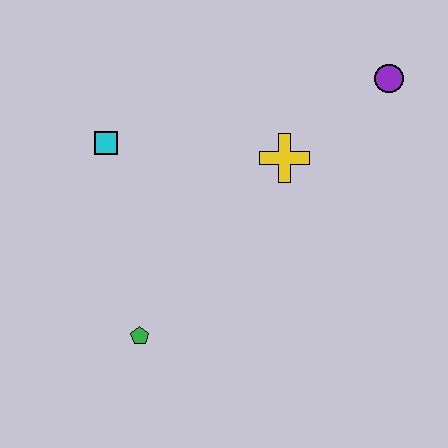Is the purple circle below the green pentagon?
No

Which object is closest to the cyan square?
The yellow cross is closest to the cyan square.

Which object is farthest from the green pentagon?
The purple circle is farthest from the green pentagon.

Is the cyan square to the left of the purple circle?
Yes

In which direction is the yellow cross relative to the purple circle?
The yellow cross is to the left of the purple circle.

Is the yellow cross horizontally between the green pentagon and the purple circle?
Yes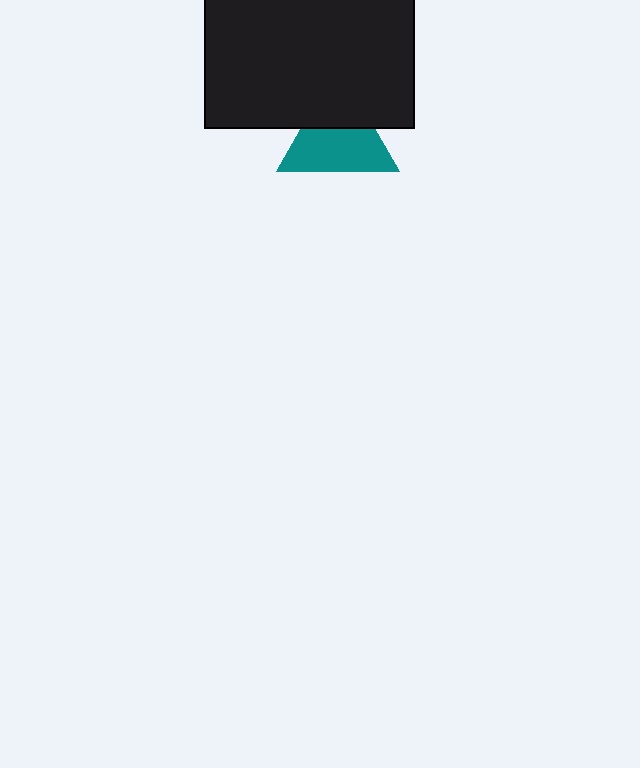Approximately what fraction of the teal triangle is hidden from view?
Roughly 37% of the teal triangle is hidden behind the black rectangle.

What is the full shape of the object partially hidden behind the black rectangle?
The partially hidden object is a teal triangle.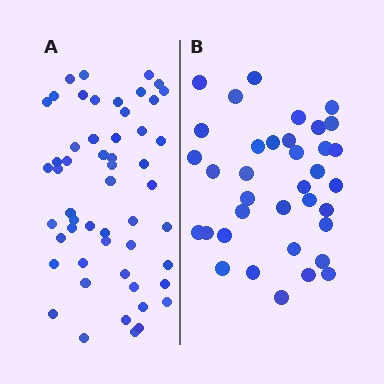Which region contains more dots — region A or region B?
Region A (the left region) has more dots.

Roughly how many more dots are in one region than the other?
Region A has approximately 15 more dots than region B.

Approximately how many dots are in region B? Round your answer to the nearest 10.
About 40 dots. (The exact count is 36, which rounds to 40.)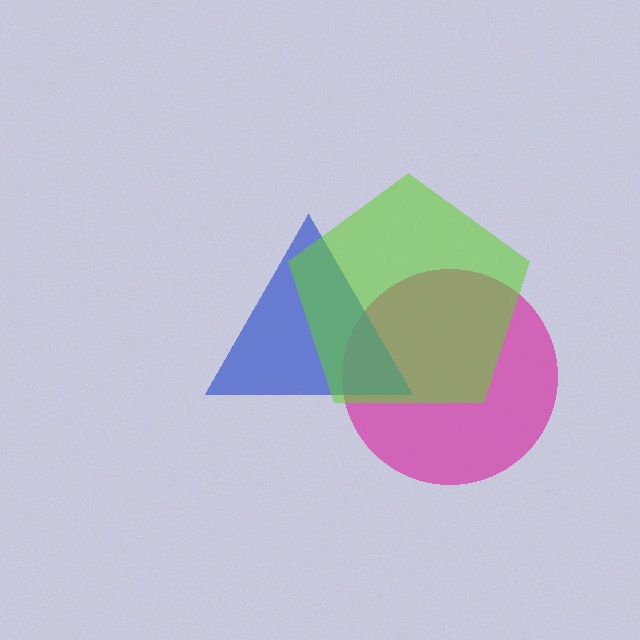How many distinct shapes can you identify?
There are 3 distinct shapes: a magenta circle, a blue triangle, a lime pentagon.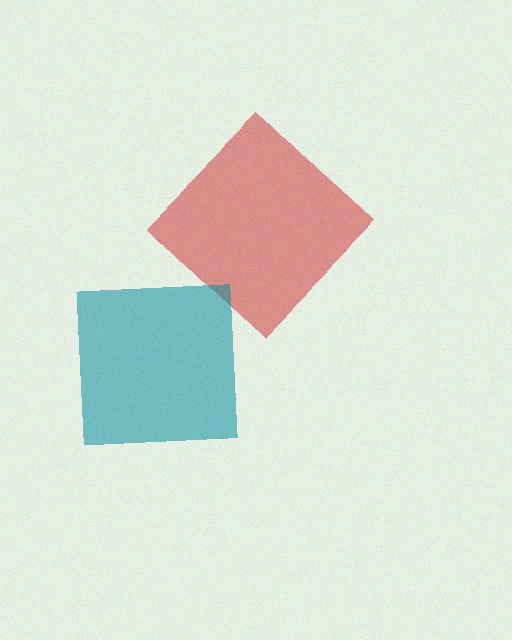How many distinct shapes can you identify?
There are 2 distinct shapes: a red diamond, a teal square.